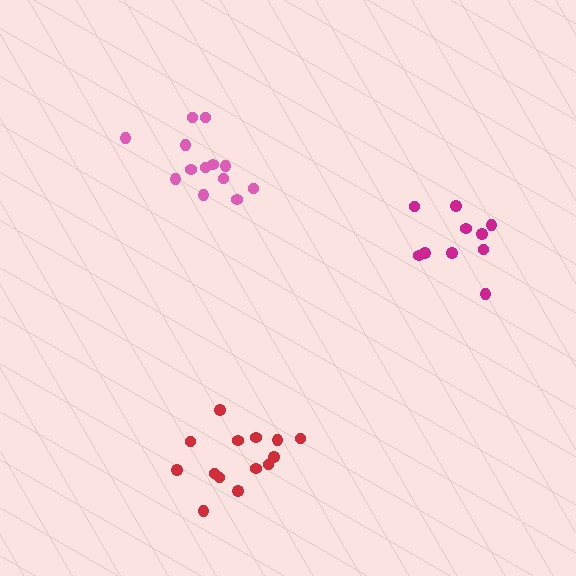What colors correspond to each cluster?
The clusters are colored: pink, magenta, red.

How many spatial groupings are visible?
There are 3 spatial groupings.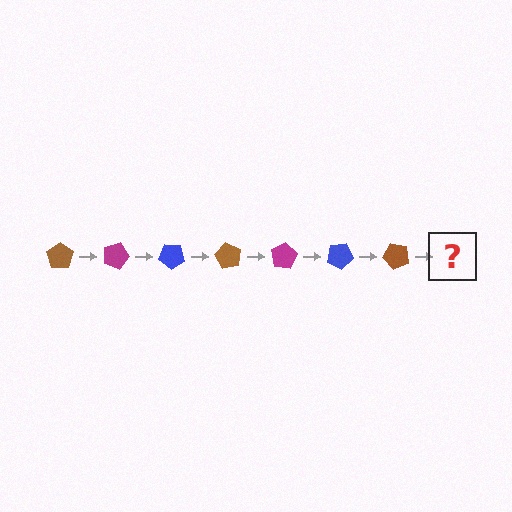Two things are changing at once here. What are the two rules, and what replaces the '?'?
The two rules are that it rotates 20 degrees each step and the color cycles through brown, magenta, and blue. The '?' should be a magenta pentagon, rotated 140 degrees from the start.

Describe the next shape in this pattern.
It should be a magenta pentagon, rotated 140 degrees from the start.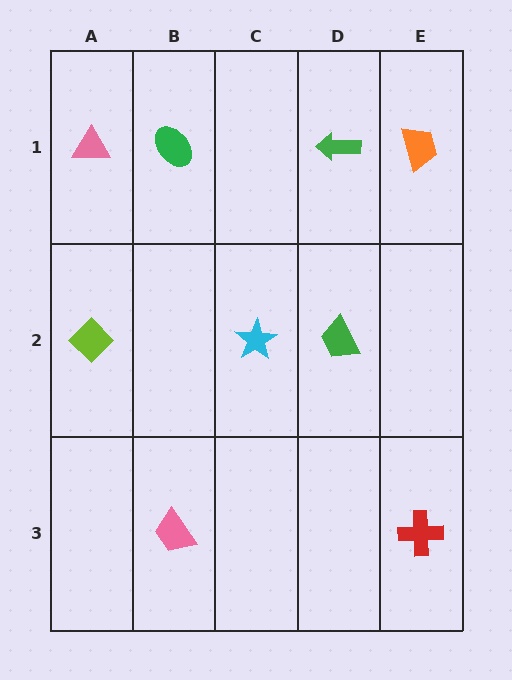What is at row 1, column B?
A green ellipse.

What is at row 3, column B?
A pink trapezoid.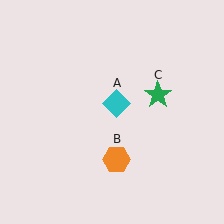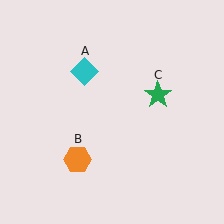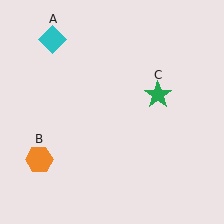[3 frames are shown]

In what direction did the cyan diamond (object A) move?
The cyan diamond (object A) moved up and to the left.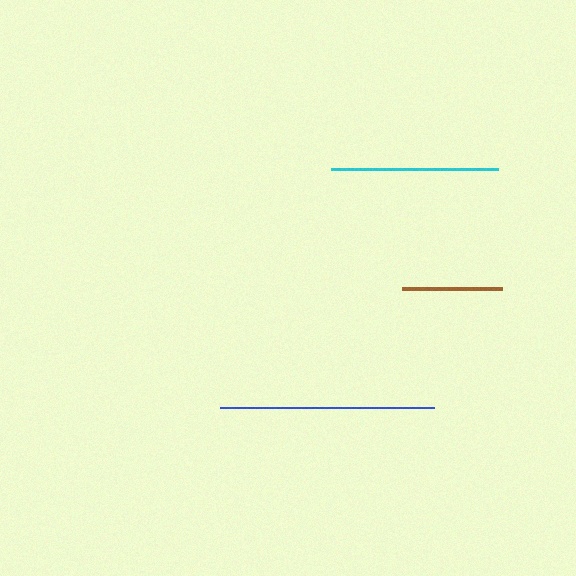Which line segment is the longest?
The blue line is the longest at approximately 215 pixels.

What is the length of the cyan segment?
The cyan segment is approximately 168 pixels long.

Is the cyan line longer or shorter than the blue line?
The blue line is longer than the cyan line.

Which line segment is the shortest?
The brown line is the shortest at approximately 100 pixels.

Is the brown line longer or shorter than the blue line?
The blue line is longer than the brown line.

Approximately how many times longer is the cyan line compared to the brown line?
The cyan line is approximately 1.7 times the length of the brown line.